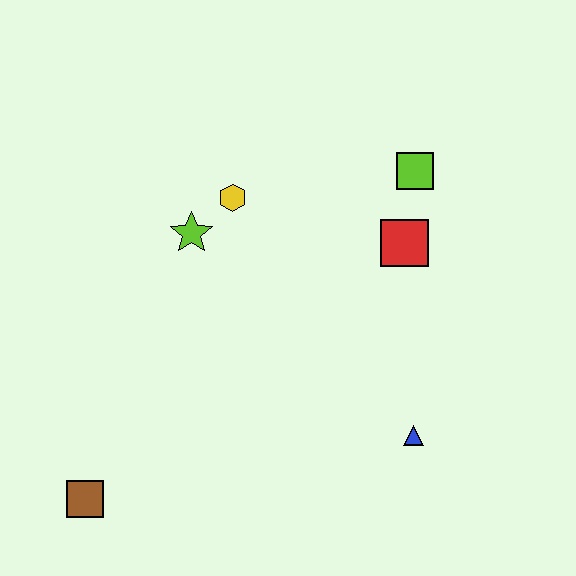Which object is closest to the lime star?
The yellow hexagon is closest to the lime star.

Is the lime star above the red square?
Yes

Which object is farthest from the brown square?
The lime square is farthest from the brown square.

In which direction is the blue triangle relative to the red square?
The blue triangle is below the red square.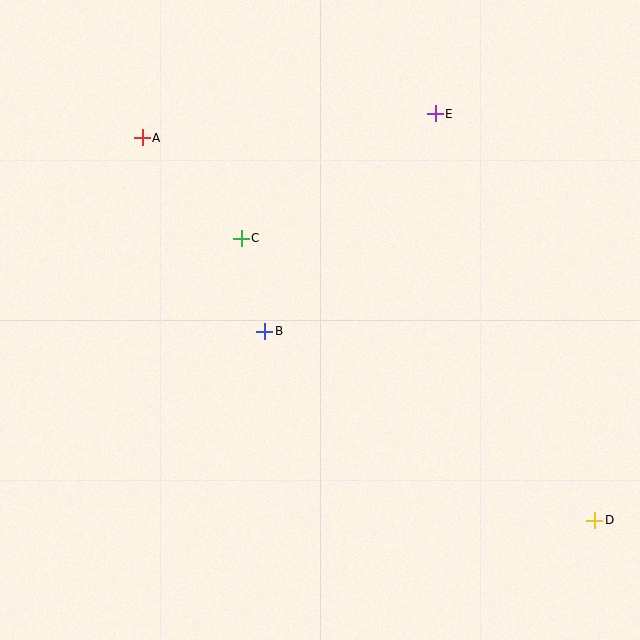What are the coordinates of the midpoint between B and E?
The midpoint between B and E is at (350, 223).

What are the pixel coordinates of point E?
Point E is at (435, 114).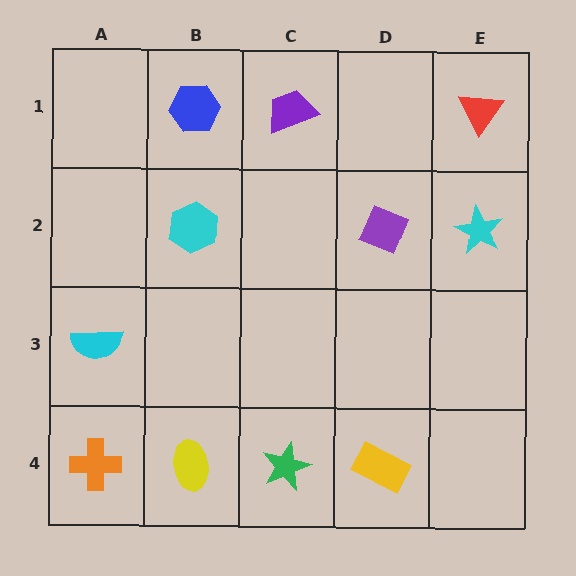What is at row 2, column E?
A cyan star.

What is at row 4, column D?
A yellow rectangle.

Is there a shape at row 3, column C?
No, that cell is empty.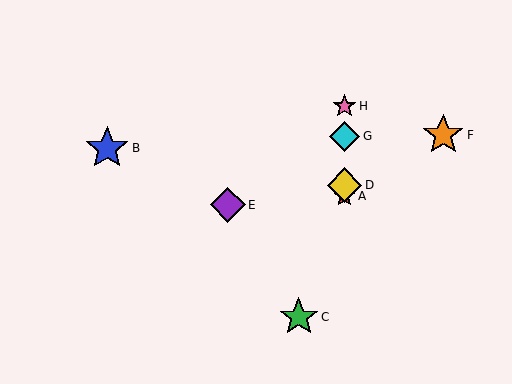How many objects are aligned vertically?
4 objects (A, D, G, H) are aligned vertically.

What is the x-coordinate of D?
Object D is at x≈344.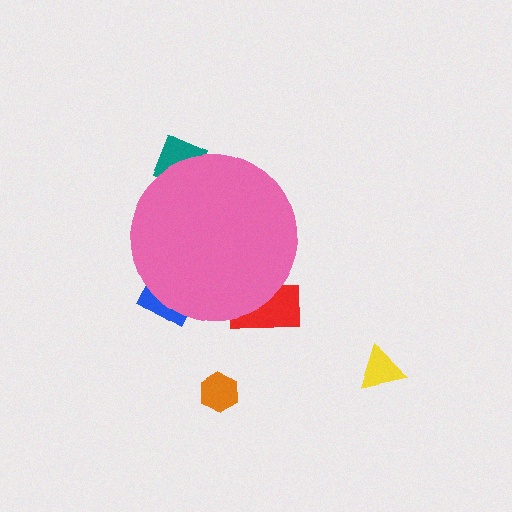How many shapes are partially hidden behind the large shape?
3 shapes are partially hidden.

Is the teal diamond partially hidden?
Yes, the teal diamond is partially hidden behind the pink circle.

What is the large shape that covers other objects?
A pink circle.